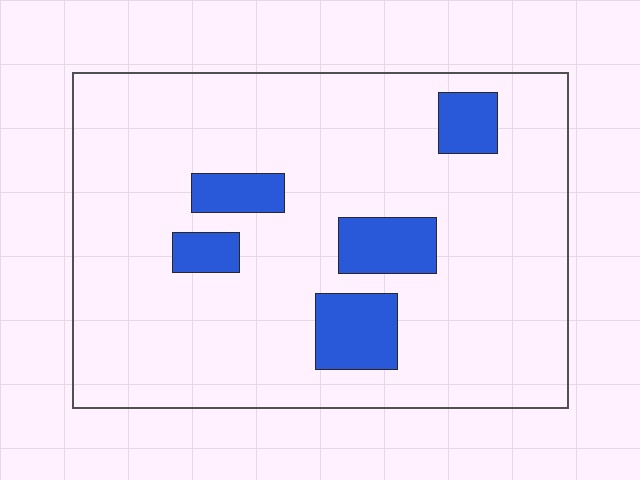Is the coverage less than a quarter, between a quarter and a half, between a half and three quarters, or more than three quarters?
Less than a quarter.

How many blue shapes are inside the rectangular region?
5.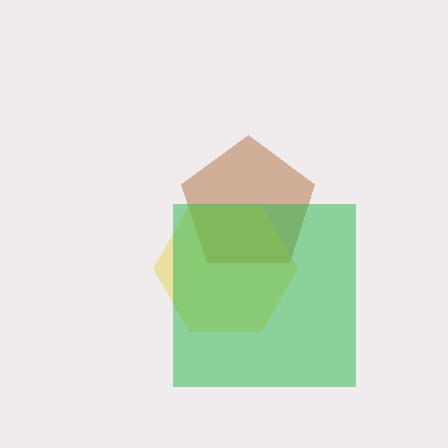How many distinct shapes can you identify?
There are 3 distinct shapes: a brown pentagon, a yellow hexagon, a green square.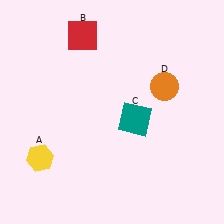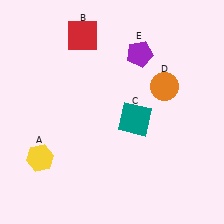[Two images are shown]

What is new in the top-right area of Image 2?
A purple pentagon (E) was added in the top-right area of Image 2.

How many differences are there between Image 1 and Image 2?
There is 1 difference between the two images.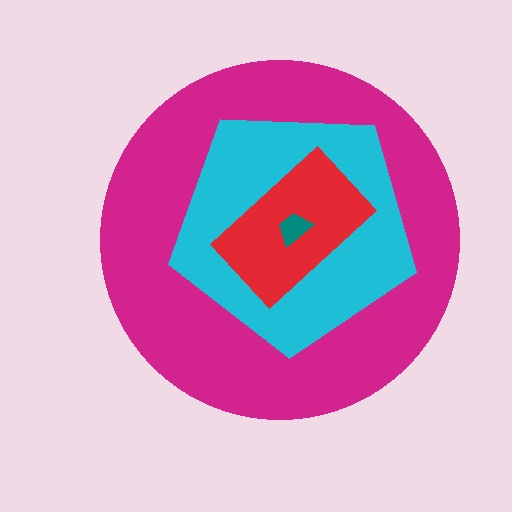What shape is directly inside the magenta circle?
The cyan pentagon.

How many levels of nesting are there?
4.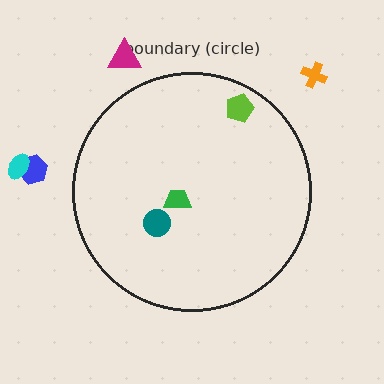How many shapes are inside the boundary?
3 inside, 4 outside.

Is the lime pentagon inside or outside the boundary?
Inside.